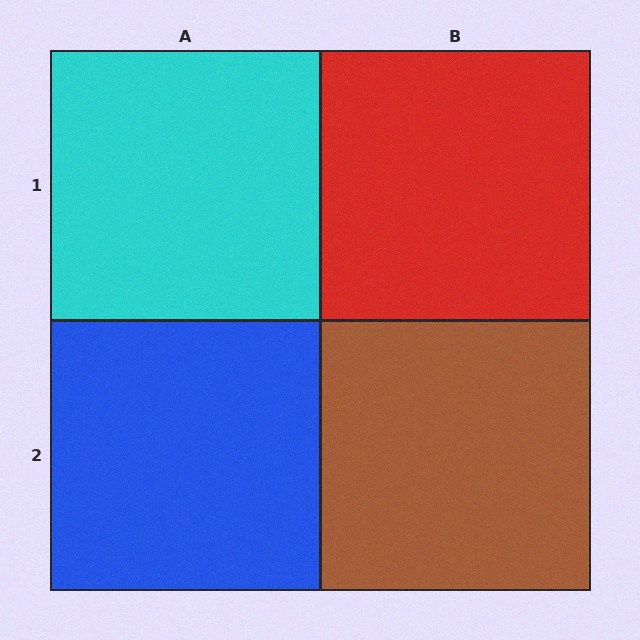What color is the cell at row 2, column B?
Brown.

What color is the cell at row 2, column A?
Blue.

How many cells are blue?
1 cell is blue.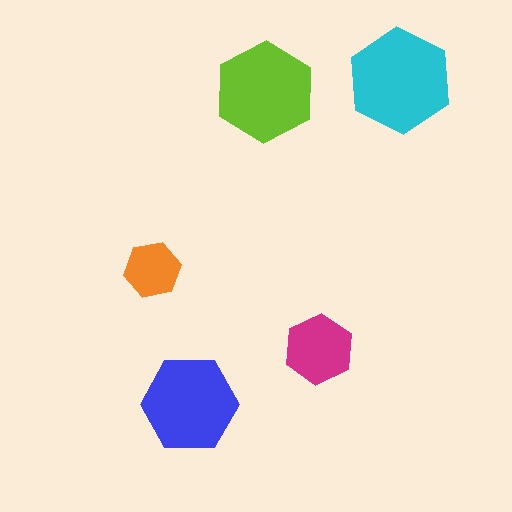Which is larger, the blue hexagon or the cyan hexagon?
The cyan one.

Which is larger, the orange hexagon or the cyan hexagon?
The cyan one.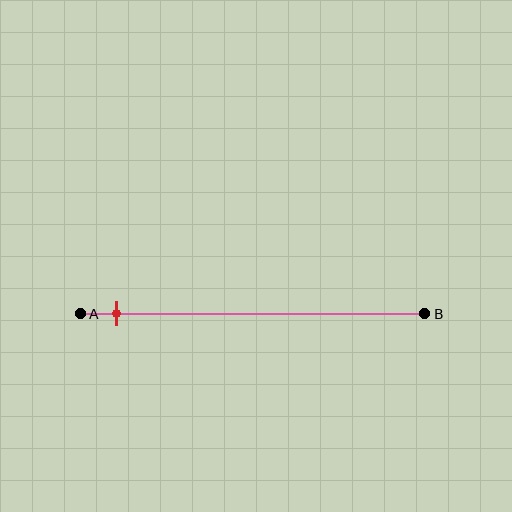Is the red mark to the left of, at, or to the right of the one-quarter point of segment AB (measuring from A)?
The red mark is to the left of the one-quarter point of segment AB.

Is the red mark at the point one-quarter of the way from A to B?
No, the mark is at about 10% from A, not at the 25% one-quarter point.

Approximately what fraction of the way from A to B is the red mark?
The red mark is approximately 10% of the way from A to B.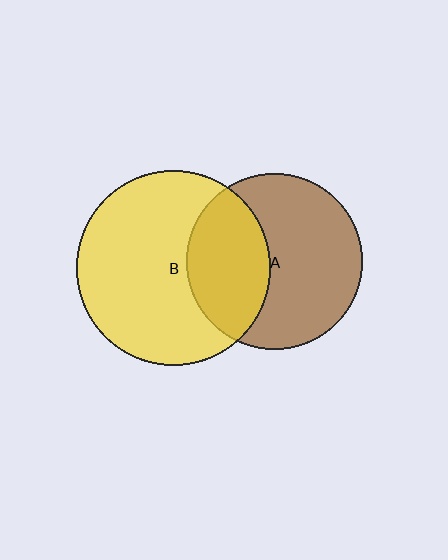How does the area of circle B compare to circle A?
Approximately 1.2 times.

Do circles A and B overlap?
Yes.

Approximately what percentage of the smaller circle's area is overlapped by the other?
Approximately 40%.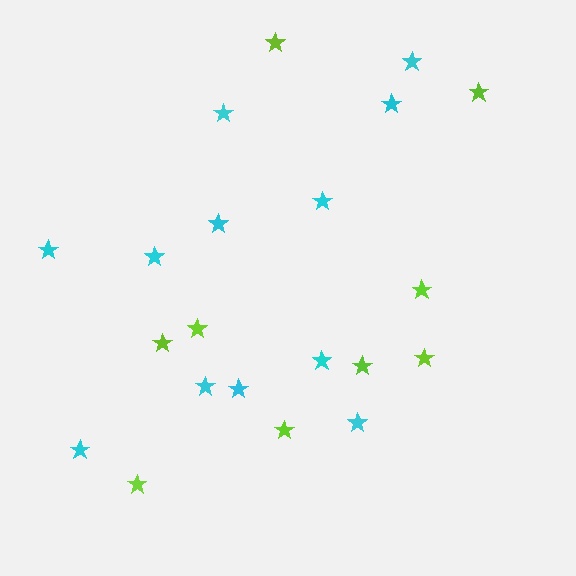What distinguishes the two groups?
There are 2 groups: one group of cyan stars (12) and one group of lime stars (9).